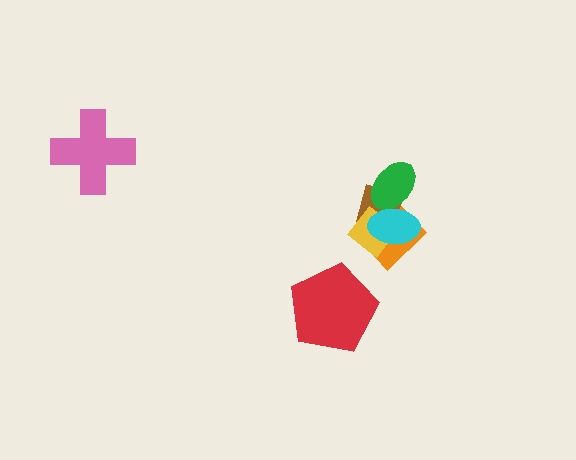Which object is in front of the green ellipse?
The cyan ellipse is in front of the green ellipse.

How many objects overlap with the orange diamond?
4 objects overlap with the orange diamond.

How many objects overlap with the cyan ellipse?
4 objects overlap with the cyan ellipse.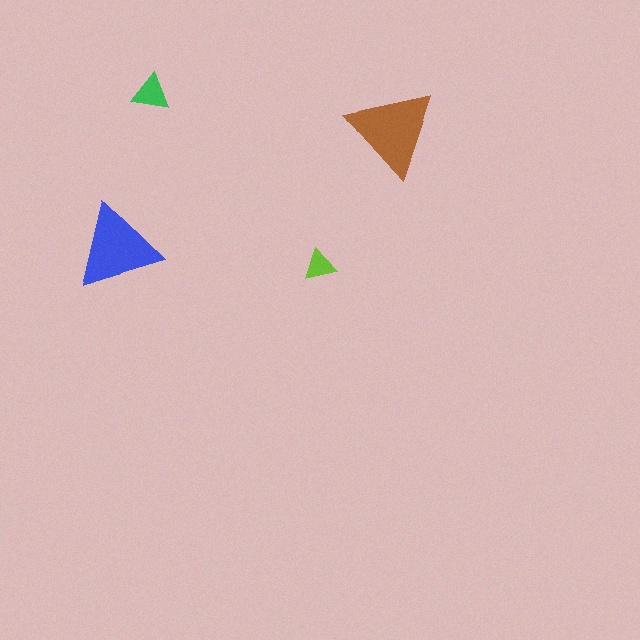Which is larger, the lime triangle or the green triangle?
The green one.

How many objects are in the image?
There are 4 objects in the image.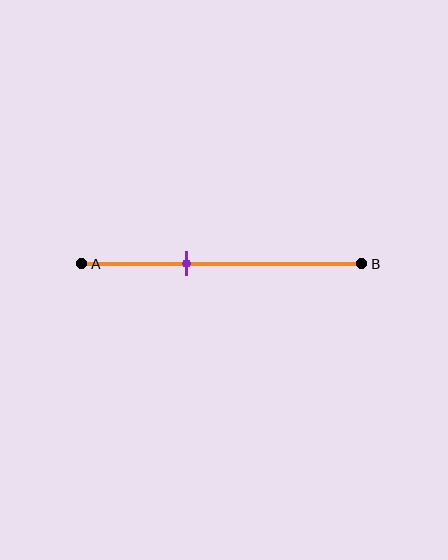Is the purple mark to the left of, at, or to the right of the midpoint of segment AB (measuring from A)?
The purple mark is to the left of the midpoint of segment AB.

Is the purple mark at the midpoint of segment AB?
No, the mark is at about 35% from A, not at the 50% midpoint.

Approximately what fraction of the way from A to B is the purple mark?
The purple mark is approximately 35% of the way from A to B.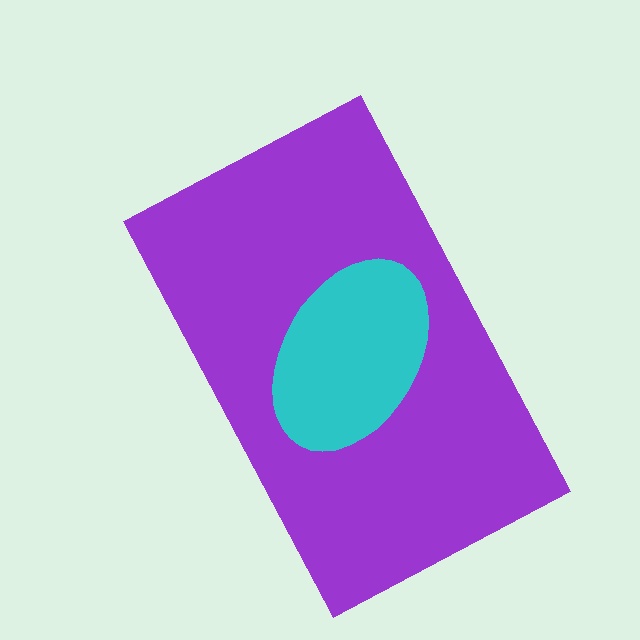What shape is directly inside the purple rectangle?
The cyan ellipse.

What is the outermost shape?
The purple rectangle.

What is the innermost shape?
The cyan ellipse.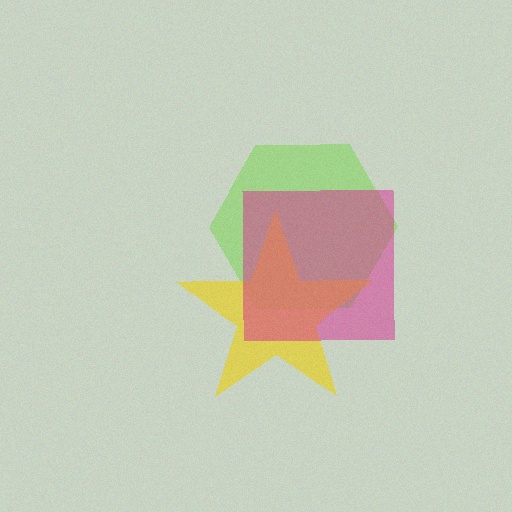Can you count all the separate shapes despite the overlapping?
Yes, there are 3 separate shapes.